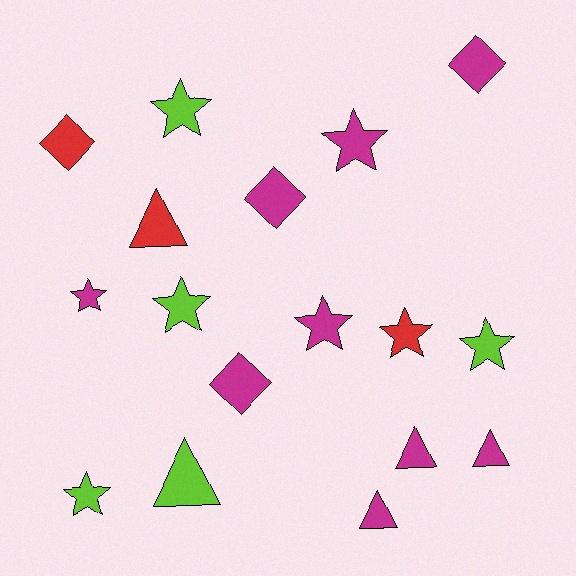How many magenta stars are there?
There are 3 magenta stars.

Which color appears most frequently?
Magenta, with 9 objects.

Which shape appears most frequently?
Star, with 8 objects.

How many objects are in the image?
There are 17 objects.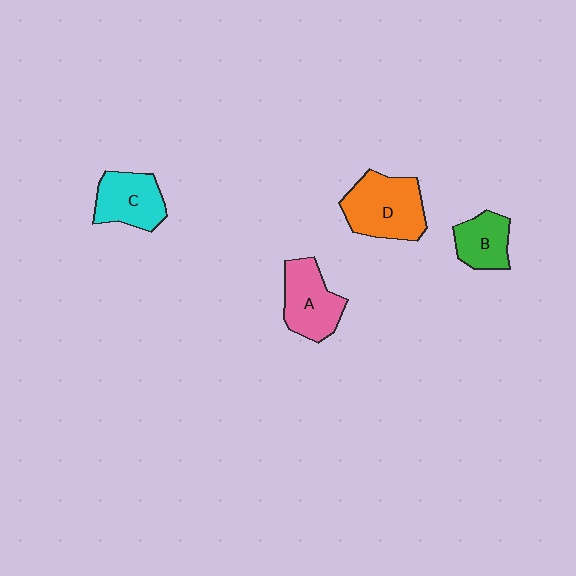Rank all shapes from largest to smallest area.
From largest to smallest: D (orange), A (pink), C (cyan), B (green).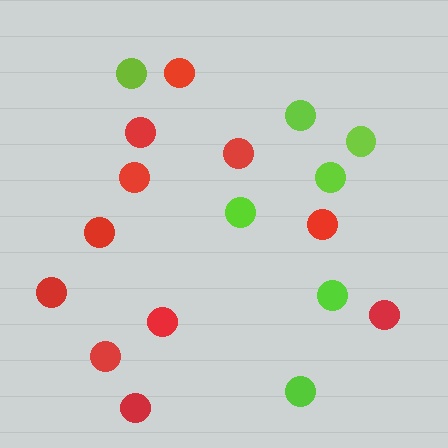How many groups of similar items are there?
There are 2 groups: one group of red circles (11) and one group of lime circles (7).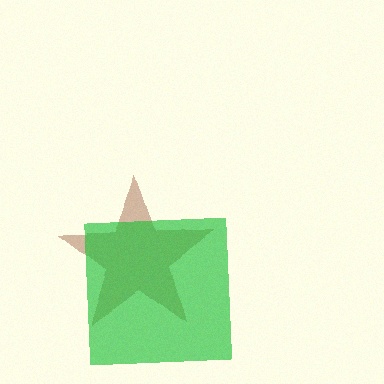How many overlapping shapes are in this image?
There are 2 overlapping shapes in the image.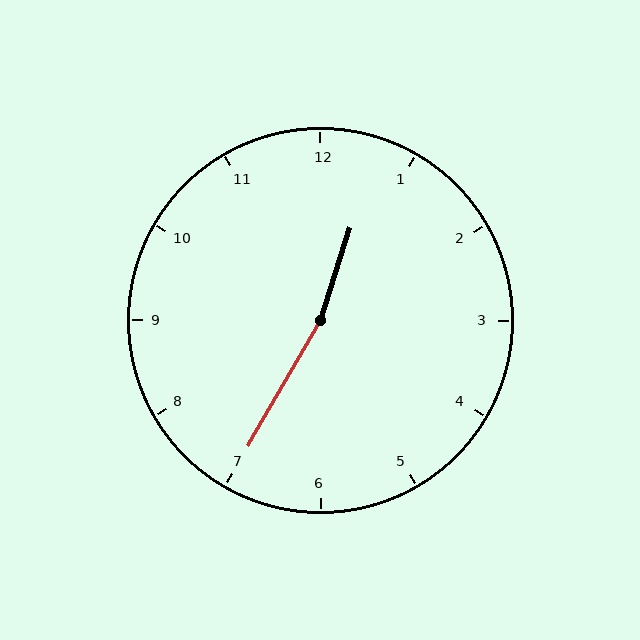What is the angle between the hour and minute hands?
Approximately 168 degrees.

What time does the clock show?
12:35.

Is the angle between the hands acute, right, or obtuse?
It is obtuse.